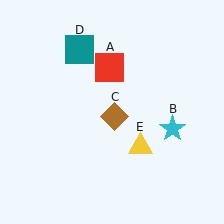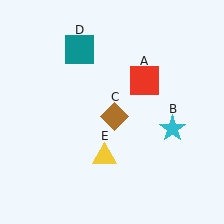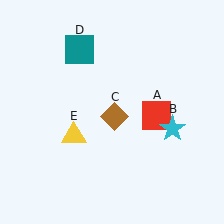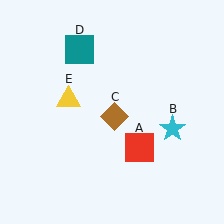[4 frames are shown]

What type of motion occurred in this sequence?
The red square (object A), yellow triangle (object E) rotated clockwise around the center of the scene.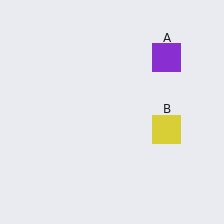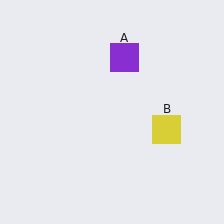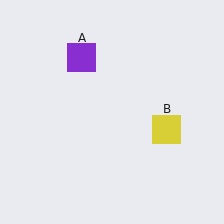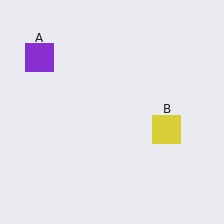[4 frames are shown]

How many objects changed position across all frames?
1 object changed position: purple square (object A).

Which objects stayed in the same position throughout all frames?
Yellow square (object B) remained stationary.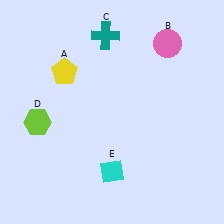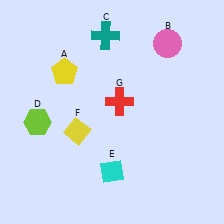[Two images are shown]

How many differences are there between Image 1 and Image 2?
There are 2 differences between the two images.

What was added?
A yellow diamond (F), a red cross (G) were added in Image 2.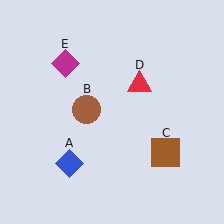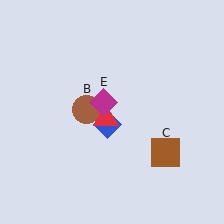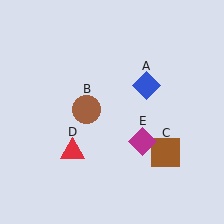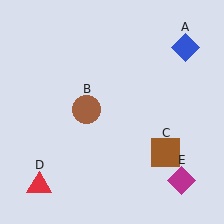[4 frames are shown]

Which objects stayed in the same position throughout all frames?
Brown circle (object B) and brown square (object C) remained stationary.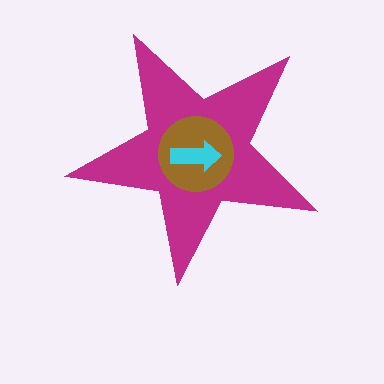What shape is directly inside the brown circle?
The cyan arrow.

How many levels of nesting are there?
3.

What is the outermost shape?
The magenta star.